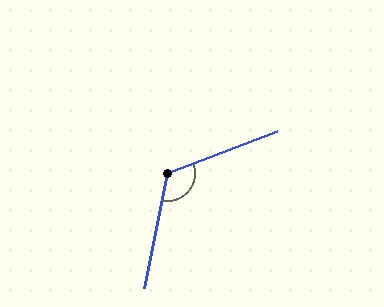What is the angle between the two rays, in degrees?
Approximately 122 degrees.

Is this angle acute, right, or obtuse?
It is obtuse.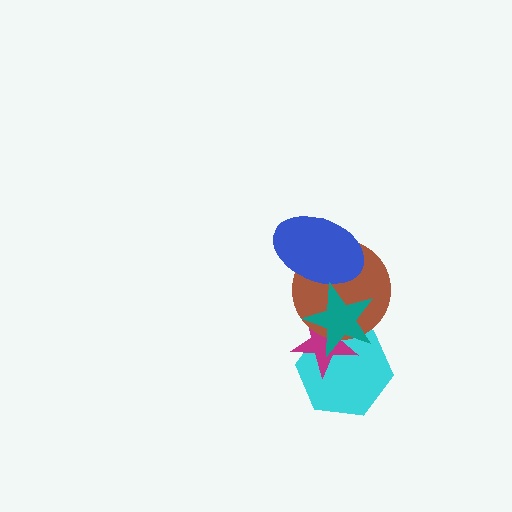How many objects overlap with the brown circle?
4 objects overlap with the brown circle.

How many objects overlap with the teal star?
4 objects overlap with the teal star.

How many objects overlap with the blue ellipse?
2 objects overlap with the blue ellipse.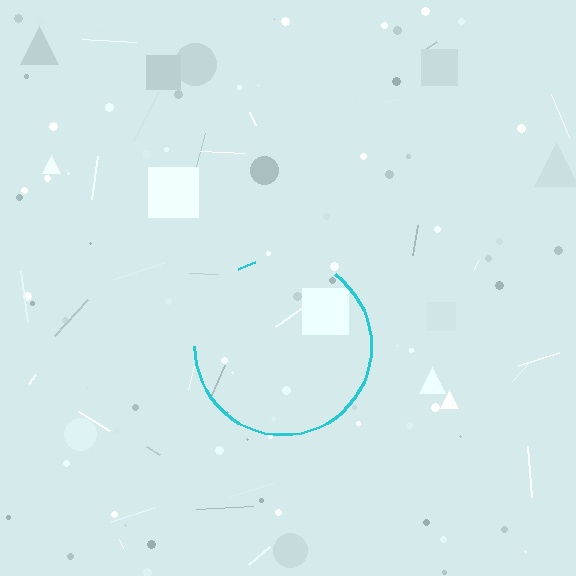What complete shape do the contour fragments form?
The contour fragments form a circle.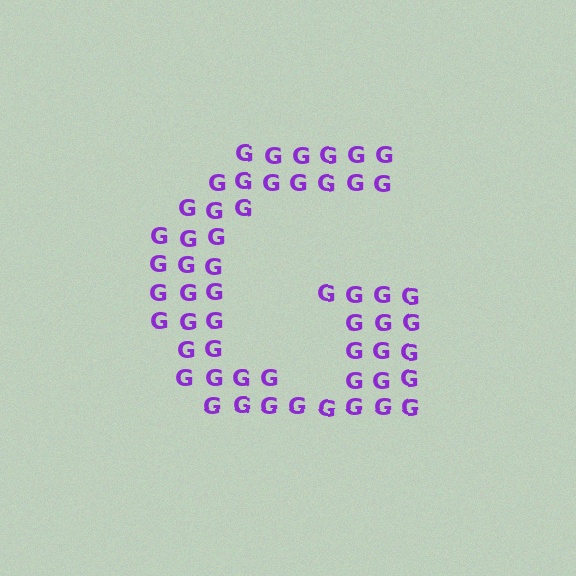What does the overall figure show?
The overall figure shows the letter G.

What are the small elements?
The small elements are letter G's.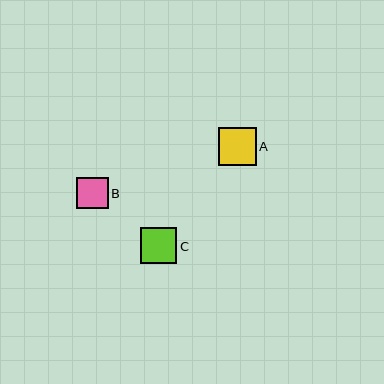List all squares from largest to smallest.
From largest to smallest: A, C, B.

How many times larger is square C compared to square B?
Square C is approximately 1.1 times the size of square B.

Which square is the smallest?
Square B is the smallest with a size of approximately 31 pixels.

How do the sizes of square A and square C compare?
Square A and square C are approximately the same size.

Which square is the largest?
Square A is the largest with a size of approximately 38 pixels.